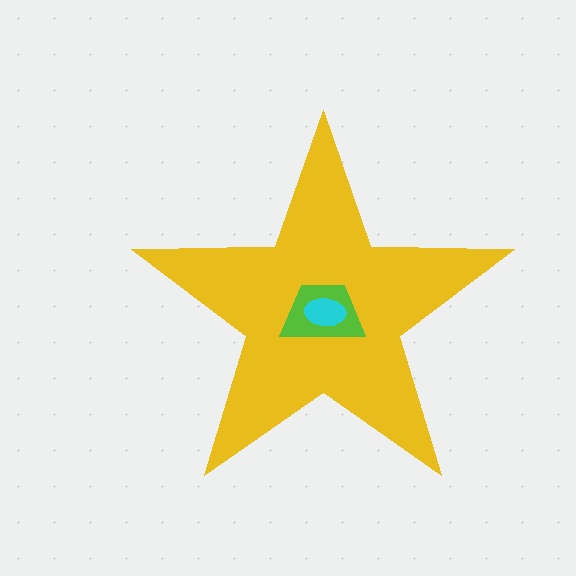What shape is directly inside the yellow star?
The lime trapezoid.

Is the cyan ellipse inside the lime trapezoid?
Yes.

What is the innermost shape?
The cyan ellipse.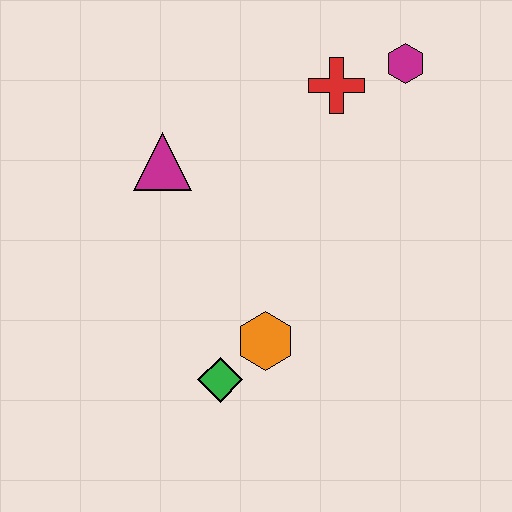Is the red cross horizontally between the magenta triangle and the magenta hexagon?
Yes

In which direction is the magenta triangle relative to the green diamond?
The magenta triangle is above the green diamond.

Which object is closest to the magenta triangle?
The red cross is closest to the magenta triangle.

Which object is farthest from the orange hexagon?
The magenta hexagon is farthest from the orange hexagon.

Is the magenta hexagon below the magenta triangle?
No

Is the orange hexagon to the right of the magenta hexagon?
No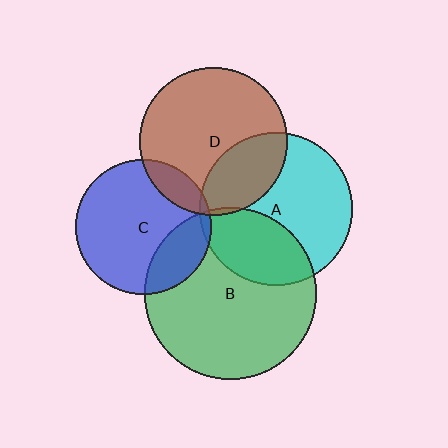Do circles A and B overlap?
Yes.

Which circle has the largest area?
Circle B (green).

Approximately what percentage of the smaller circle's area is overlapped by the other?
Approximately 35%.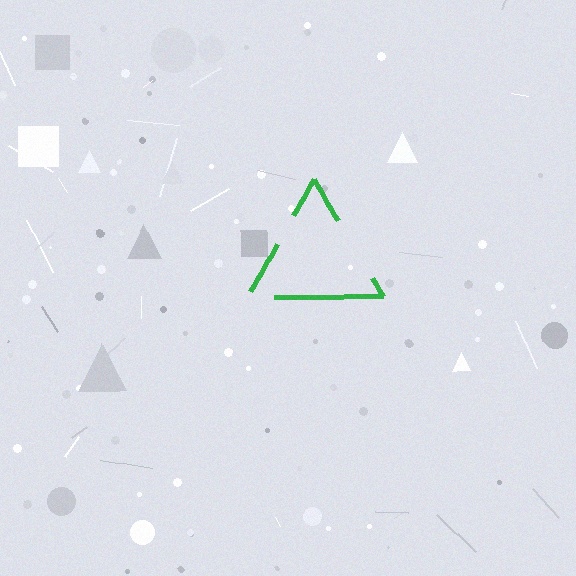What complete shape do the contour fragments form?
The contour fragments form a triangle.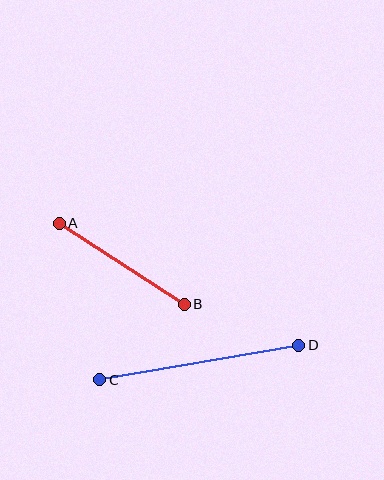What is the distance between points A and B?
The distance is approximately 149 pixels.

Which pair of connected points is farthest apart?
Points C and D are farthest apart.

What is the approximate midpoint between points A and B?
The midpoint is at approximately (122, 264) pixels.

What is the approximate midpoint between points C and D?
The midpoint is at approximately (199, 363) pixels.